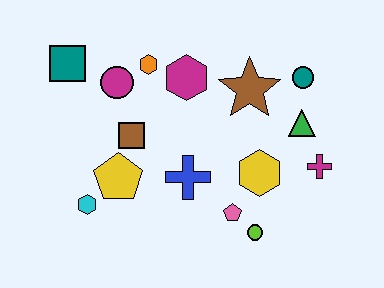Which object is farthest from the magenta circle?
The magenta cross is farthest from the magenta circle.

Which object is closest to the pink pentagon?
The lime circle is closest to the pink pentagon.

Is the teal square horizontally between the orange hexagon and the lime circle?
No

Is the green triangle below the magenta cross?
No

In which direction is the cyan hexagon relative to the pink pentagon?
The cyan hexagon is to the left of the pink pentagon.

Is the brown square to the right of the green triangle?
No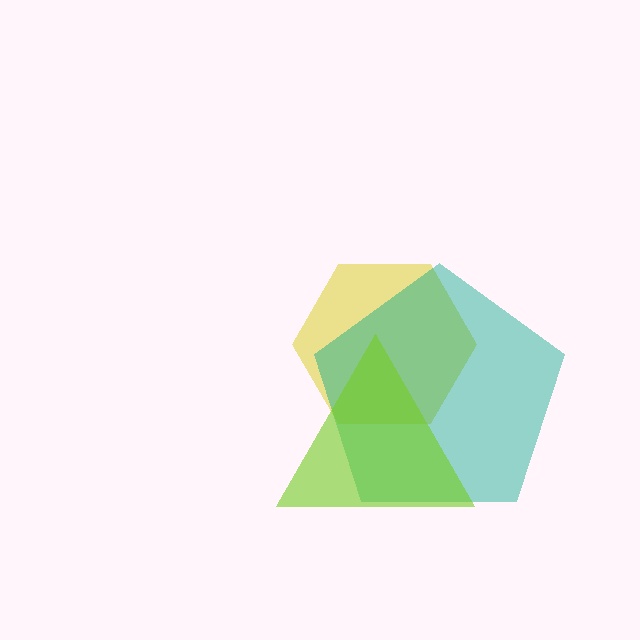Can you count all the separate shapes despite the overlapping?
Yes, there are 3 separate shapes.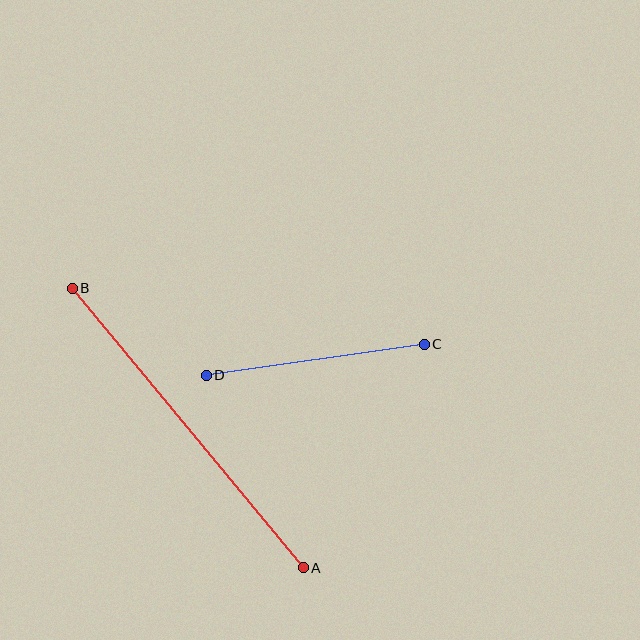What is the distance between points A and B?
The distance is approximately 363 pixels.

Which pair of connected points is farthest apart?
Points A and B are farthest apart.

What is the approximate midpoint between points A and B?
The midpoint is at approximately (188, 428) pixels.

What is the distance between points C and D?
The distance is approximately 221 pixels.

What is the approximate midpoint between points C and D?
The midpoint is at approximately (315, 360) pixels.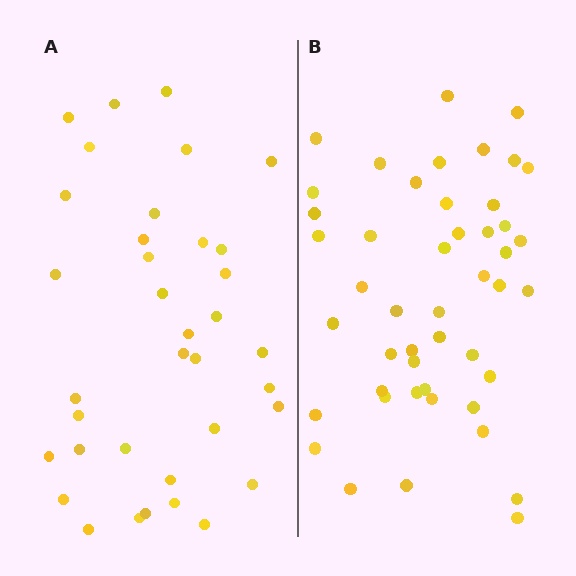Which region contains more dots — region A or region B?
Region B (the right region) has more dots.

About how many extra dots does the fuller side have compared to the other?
Region B has roughly 12 or so more dots than region A.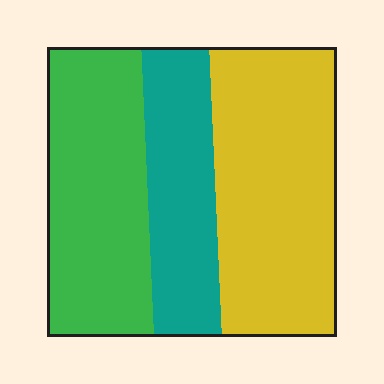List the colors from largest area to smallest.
From largest to smallest: yellow, green, teal.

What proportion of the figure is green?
Green covers roughly 35% of the figure.